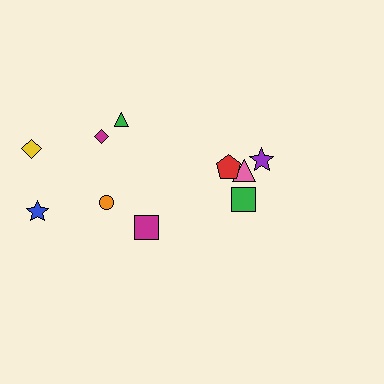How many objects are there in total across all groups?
There are 10 objects.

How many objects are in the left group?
There are 6 objects.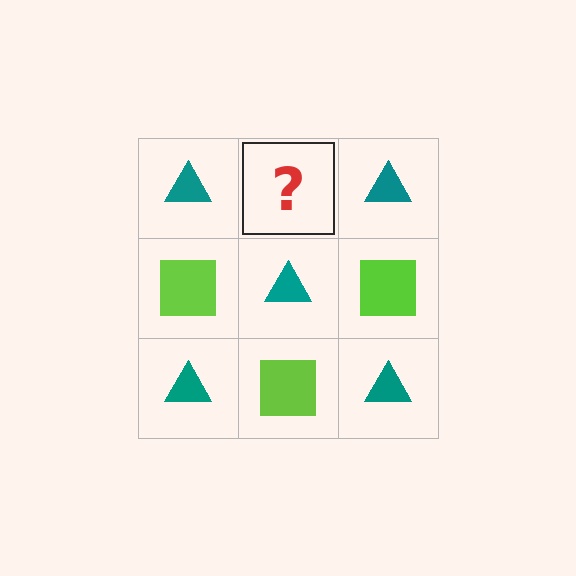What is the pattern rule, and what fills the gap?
The rule is that it alternates teal triangle and lime square in a checkerboard pattern. The gap should be filled with a lime square.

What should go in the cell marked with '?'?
The missing cell should contain a lime square.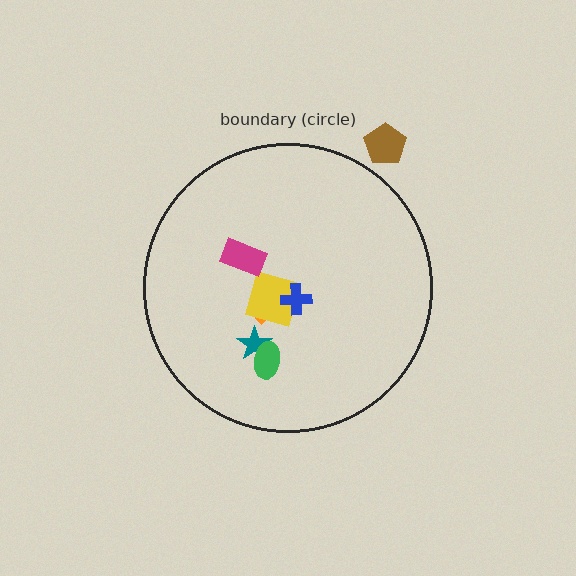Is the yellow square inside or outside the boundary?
Inside.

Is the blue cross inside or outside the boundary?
Inside.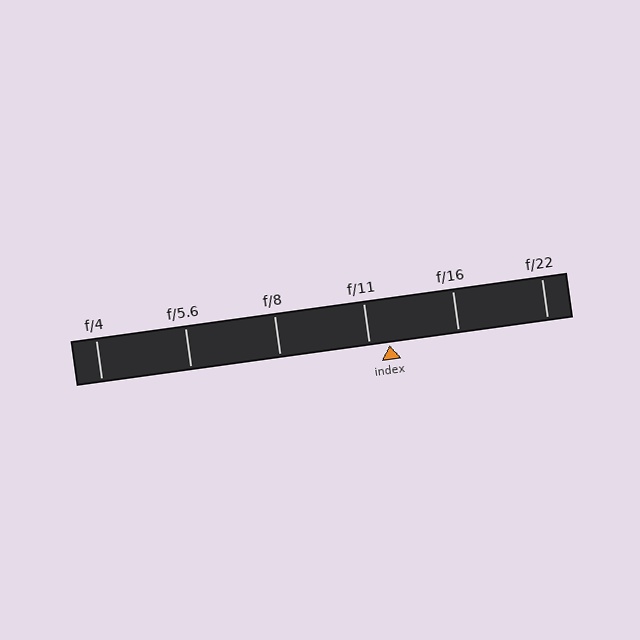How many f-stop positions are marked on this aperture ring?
There are 6 f-stop positions marked.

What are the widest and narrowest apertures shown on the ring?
The widest aperture shown is f/4 and the narrowest is f/22.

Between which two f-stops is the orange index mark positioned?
The index mark is between f/11 and f/16.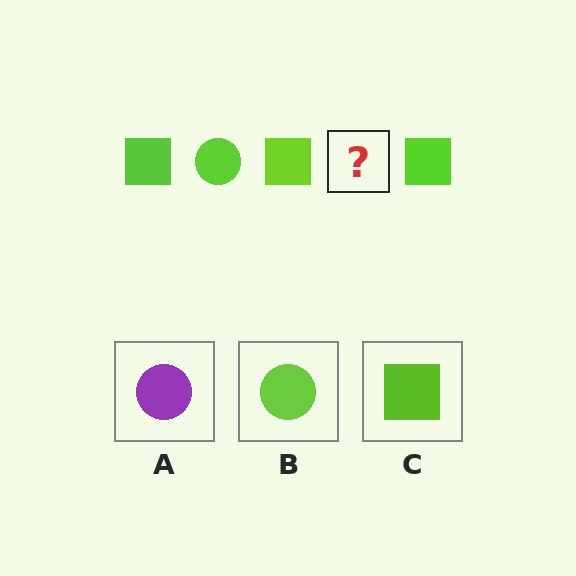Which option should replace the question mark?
Option B.